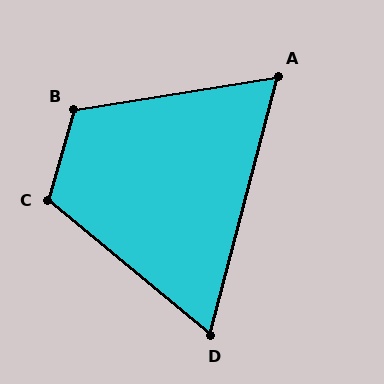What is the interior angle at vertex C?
Approximately 114 degrees (obtuse).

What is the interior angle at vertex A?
Approximately 66 degrees (acute).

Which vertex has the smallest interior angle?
D, at approximately 65 degrees.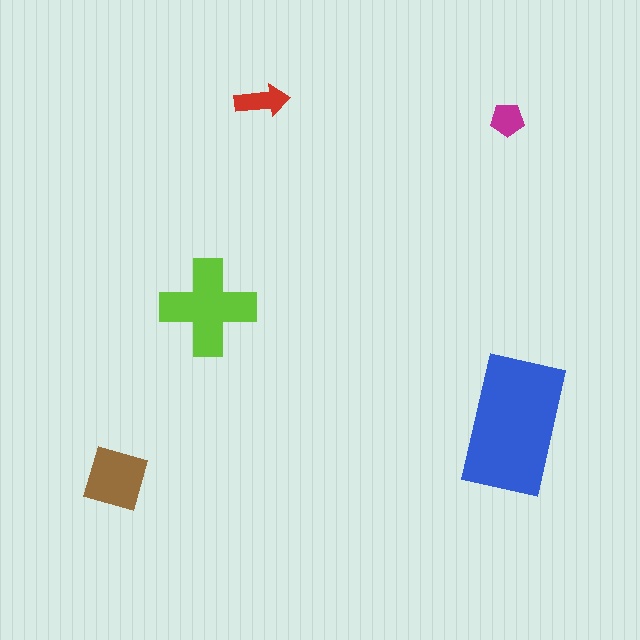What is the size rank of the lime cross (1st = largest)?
2nd.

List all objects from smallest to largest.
The magenta pentagon, the red arrow, the brown square, the lime cross, the blue rectangle.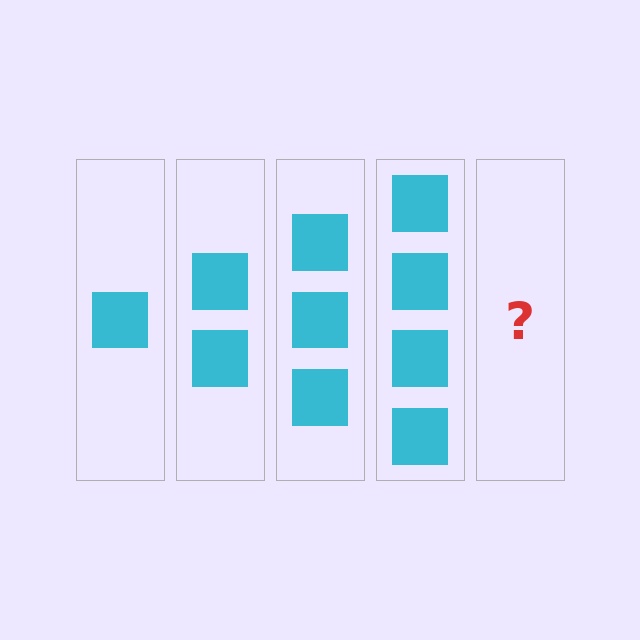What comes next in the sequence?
The next element should be 5 squares.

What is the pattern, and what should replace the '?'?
The pattern is that each step adds one more square. The '?' should be 5 squares.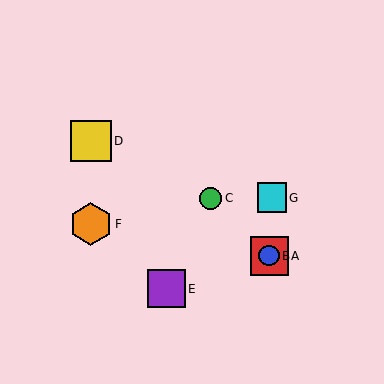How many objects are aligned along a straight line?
3 objects (A, B, C) are aligned along a straight line.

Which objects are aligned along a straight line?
Objects A, B, C are aligned along a straight line.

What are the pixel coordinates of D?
Object D is at (91, 141).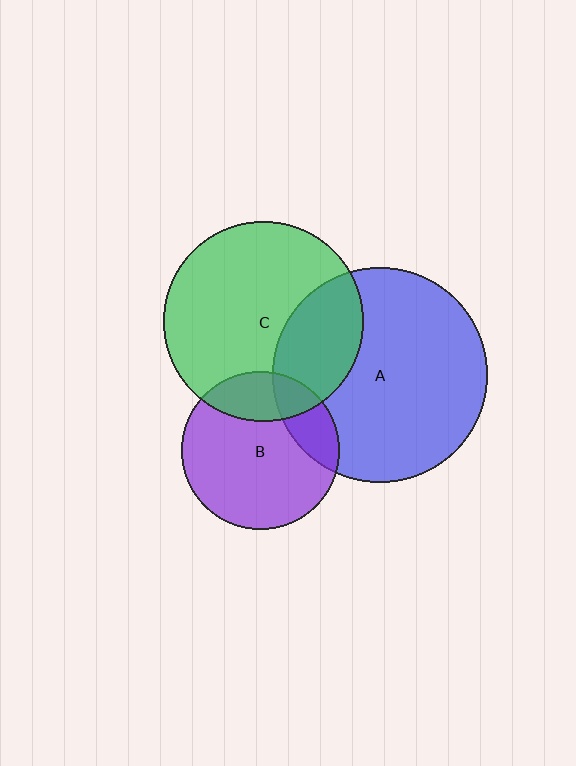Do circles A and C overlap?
Yes.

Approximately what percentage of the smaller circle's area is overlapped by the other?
Approximately 30%.